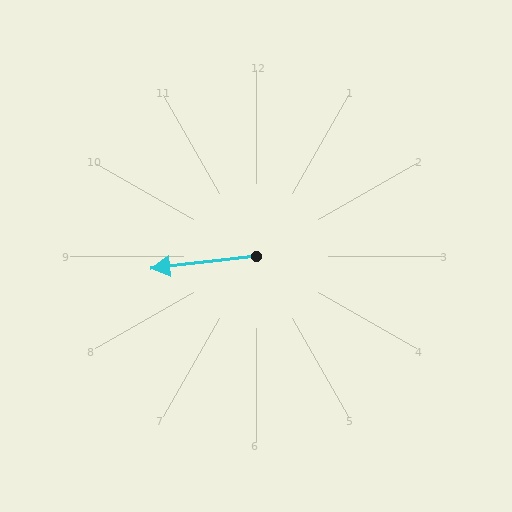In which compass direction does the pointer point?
West.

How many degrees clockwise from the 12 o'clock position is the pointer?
Approximately 263 degrees.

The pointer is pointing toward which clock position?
Roughly 9 o'clock.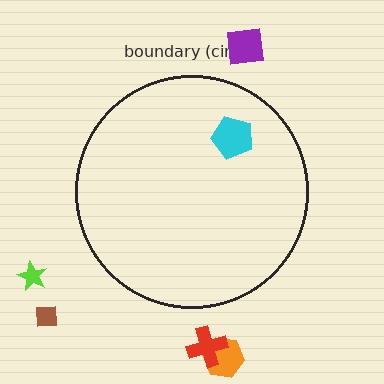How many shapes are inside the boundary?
1 inside, 5 outside.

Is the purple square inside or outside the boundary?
Outside.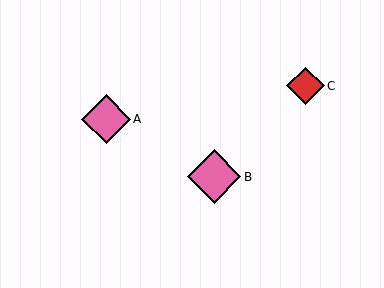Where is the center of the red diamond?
The center of the red diamond is at (305, 86).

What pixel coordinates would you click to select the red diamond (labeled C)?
Click at (305, 86) to select the red diamond C.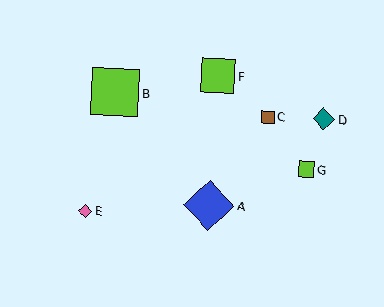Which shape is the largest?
The blue diamond (labeled A) is the largest.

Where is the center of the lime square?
The center of the lime square is at (306, 169).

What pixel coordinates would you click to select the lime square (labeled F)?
Click at (218, 76) to select the lime square F.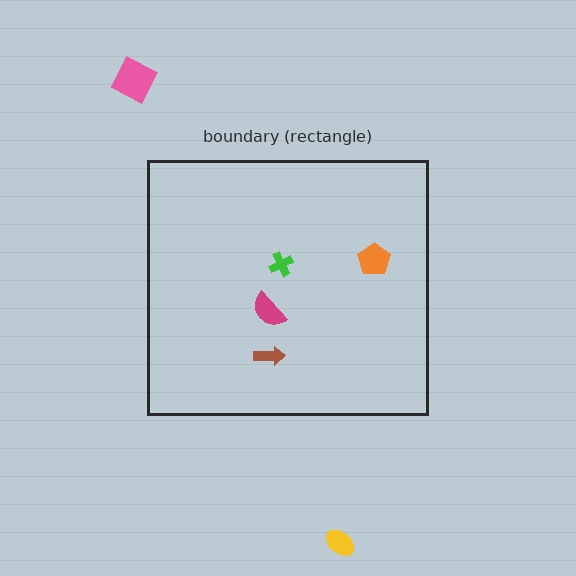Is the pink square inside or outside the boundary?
Outside.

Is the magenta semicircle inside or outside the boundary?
Inside.